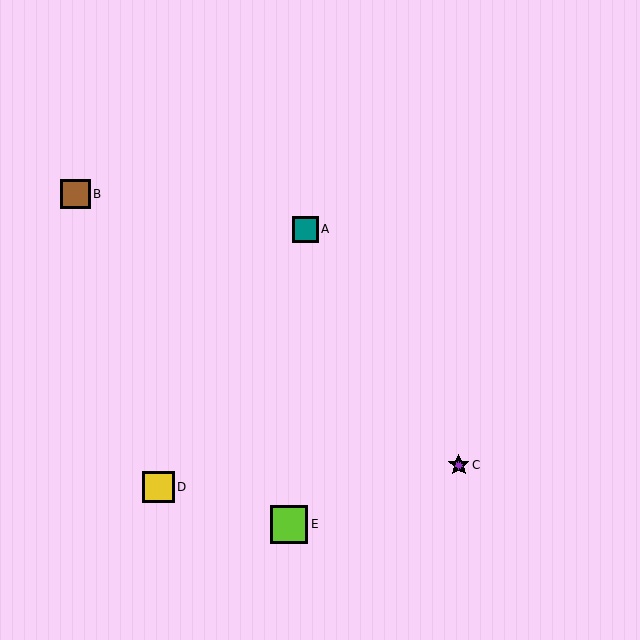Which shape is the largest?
The lime square (labeled E) is the largest.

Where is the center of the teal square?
The center of the teal square is at (306, 229).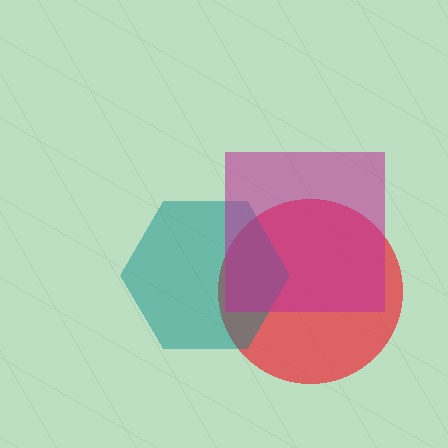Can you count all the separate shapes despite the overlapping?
Yes, there are 3 separate shapes.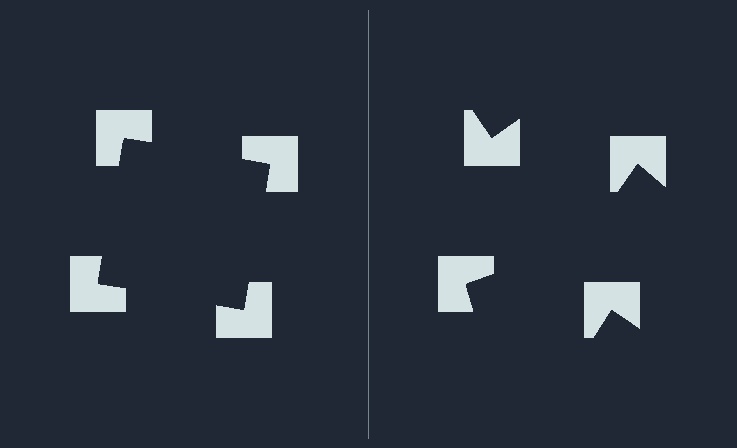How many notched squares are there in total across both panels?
8 — 4 on each side.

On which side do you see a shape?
An illusory square appears on the left side. On the right side the wedge cuts are rotated, so no coherent shape forms.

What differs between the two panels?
The notched squares are positioned identically on both sides; only the wedge orientations differ. On the left they align to a square; on the right they are misaligned.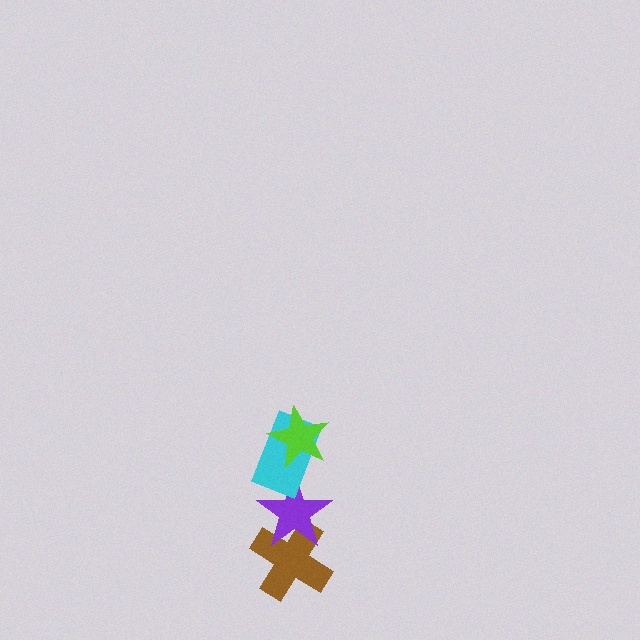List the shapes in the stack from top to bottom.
From top to bottom: the lime star, the cyan rectangle, the purple star, the brown cross.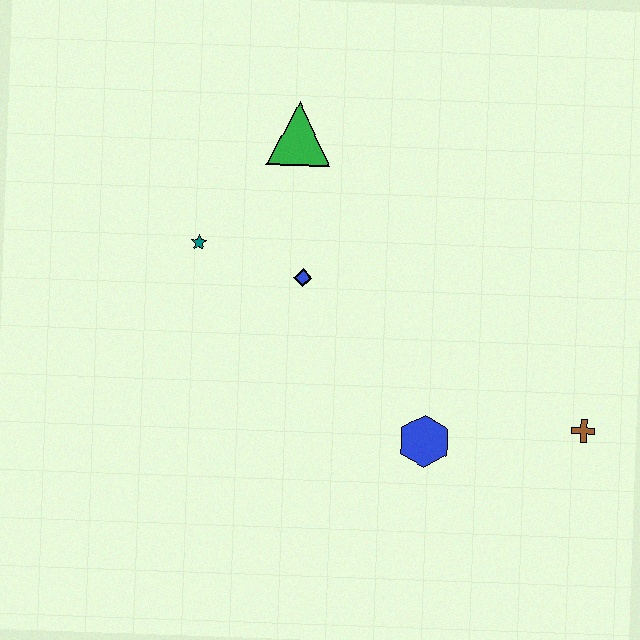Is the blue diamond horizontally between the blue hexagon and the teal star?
Yes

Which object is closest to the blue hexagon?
The brown cross is closest to the blue hexagon.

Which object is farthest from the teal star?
The brown cross is farthest from the teal star.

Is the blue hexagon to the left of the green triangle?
No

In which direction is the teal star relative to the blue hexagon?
The teal star is to the left of the blue hexagon.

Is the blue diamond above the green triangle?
No